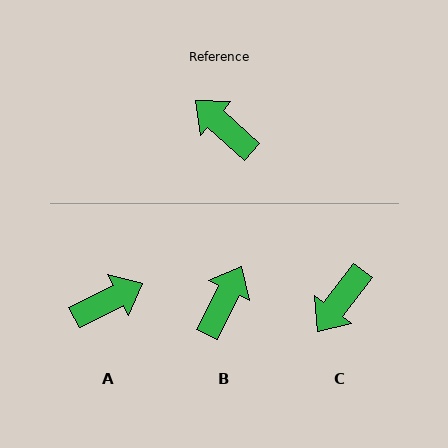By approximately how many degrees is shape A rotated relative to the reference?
Approximately 111 degrees clockwise.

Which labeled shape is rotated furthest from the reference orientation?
A, about 111 degrees away.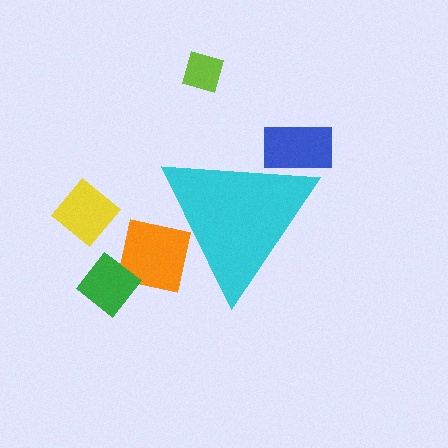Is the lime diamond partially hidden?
No, the lime diamond is fully visible.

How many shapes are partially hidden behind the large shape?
2 shapes are partially hidden.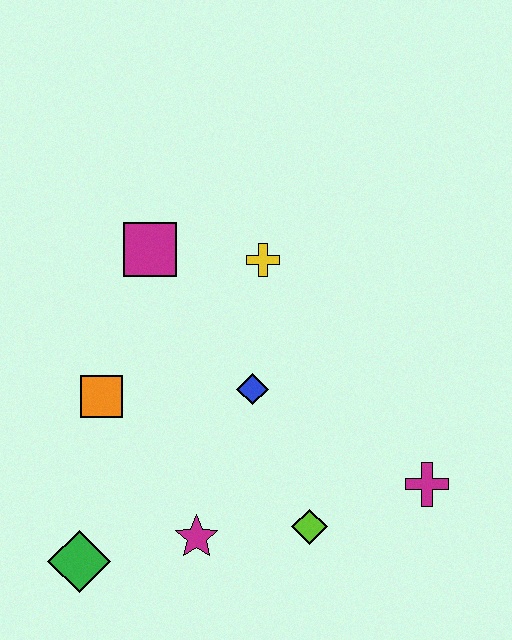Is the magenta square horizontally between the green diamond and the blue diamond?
Yes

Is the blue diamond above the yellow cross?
No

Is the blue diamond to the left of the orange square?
No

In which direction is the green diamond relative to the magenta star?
The green diamond is to the left of the magenta star.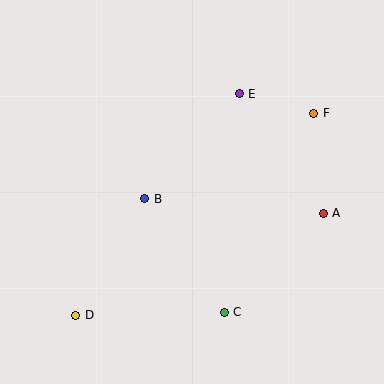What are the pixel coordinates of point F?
Point F is at (314, 113).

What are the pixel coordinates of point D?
Point D is at (76, 315).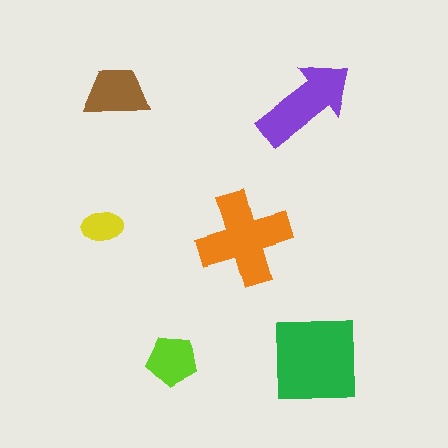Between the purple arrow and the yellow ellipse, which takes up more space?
The purple arrow.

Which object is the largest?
The green square.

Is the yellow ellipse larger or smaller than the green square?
Smaller.